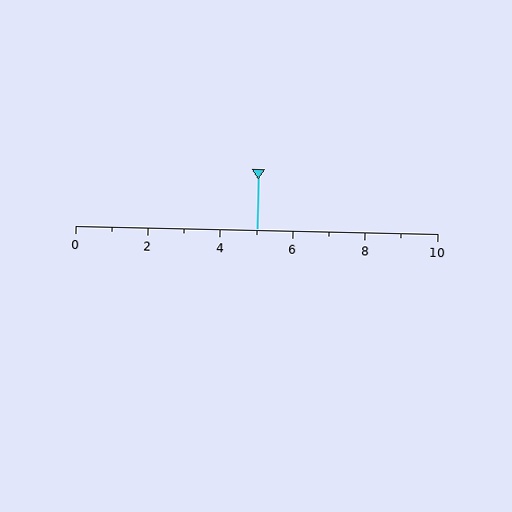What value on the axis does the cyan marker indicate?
The marker indicates approximately 5.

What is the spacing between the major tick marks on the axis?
The major ticks are spaced 2 apart.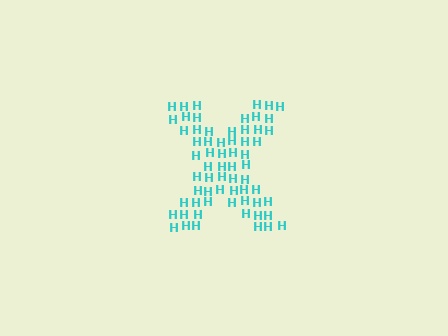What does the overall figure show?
The overall figure shows the letter X.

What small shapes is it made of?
It is made of small letter H's.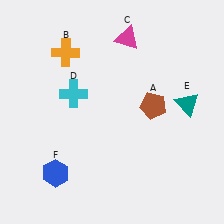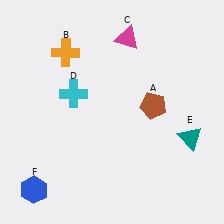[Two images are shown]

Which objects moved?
The objects that moved are: the teal triangle (E), the blue hexagon (F).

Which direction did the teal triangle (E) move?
The teal triangle (E) moved down.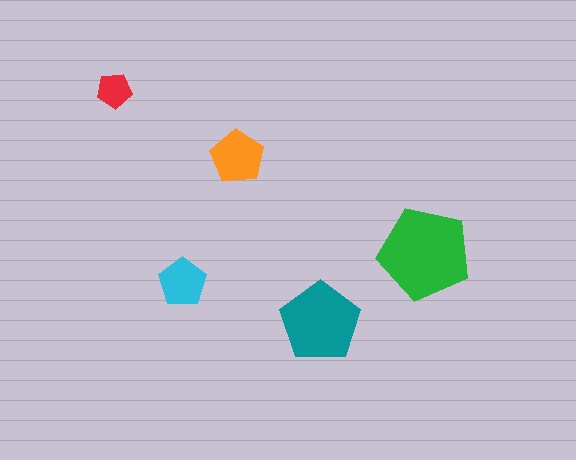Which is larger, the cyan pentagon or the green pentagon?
The green one.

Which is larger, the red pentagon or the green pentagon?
The green one.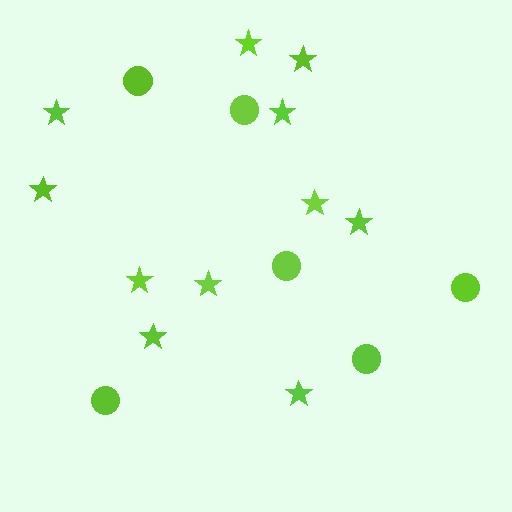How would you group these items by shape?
There are 2 groups: one group of circles (6) and one group of stars (11).